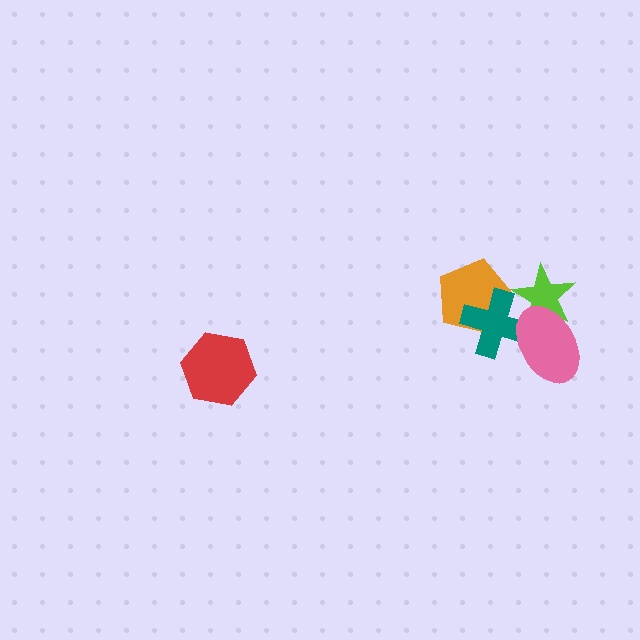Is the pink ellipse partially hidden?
No, no other shape covers it.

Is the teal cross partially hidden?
Yes, it is partially covered by another shape.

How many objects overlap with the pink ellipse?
2 objects overlap with the pink ellipse.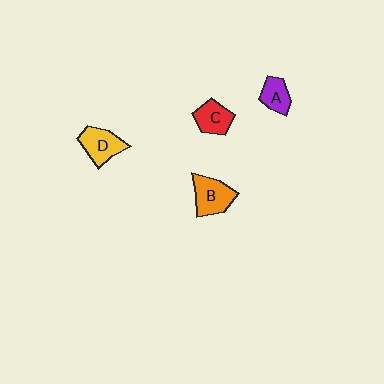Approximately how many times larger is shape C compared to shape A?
Approximately 1.2 times.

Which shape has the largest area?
Shape B (orange).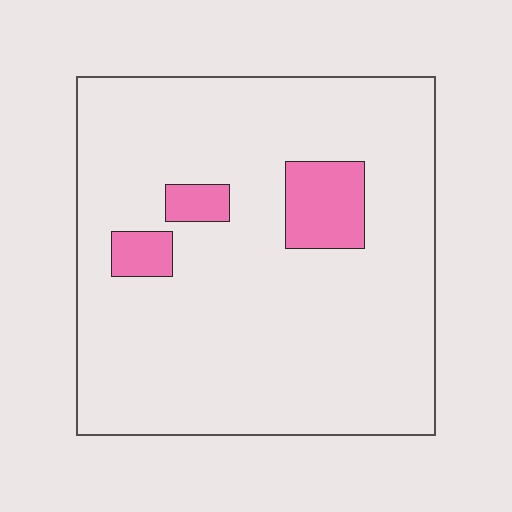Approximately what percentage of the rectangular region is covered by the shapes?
Approximately 10%.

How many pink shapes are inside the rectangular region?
3.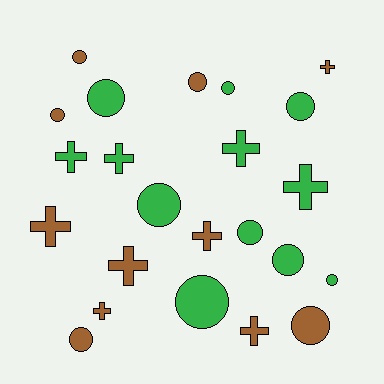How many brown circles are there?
There are 5 brown circles.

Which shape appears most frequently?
Circle, with 13 objects.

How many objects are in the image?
There are 23 objects.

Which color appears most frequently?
Green, with 12 objects.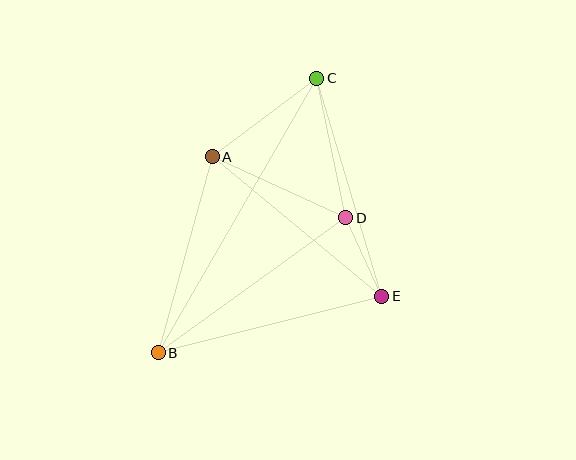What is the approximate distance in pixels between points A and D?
The distance between A and D is approximately 147 pixels.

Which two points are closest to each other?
Points D and E are closest to each other.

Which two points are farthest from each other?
Points B and C are farthest from each other.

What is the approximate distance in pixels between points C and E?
The distance between C and E is approximately 227 pixels.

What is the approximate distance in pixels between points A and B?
The distance between A and B is approximately 203 pixels.